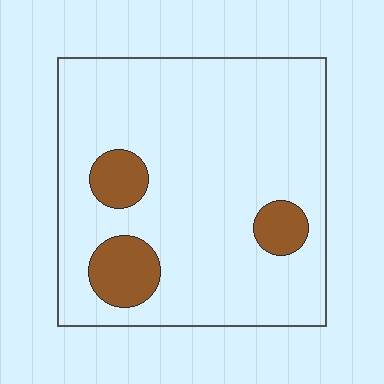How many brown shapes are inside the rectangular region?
3.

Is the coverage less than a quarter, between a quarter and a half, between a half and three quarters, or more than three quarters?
Less than a quarter.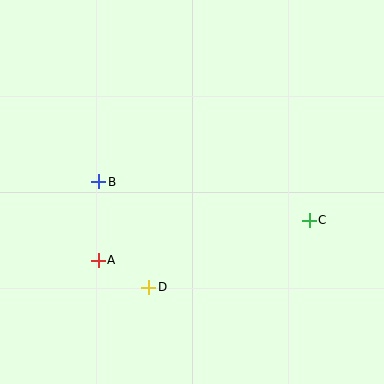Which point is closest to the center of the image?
Point B at (99, 182) is closest to the center.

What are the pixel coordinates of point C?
Point C is at (309, 220).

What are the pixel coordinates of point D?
Point D is at (149, 287).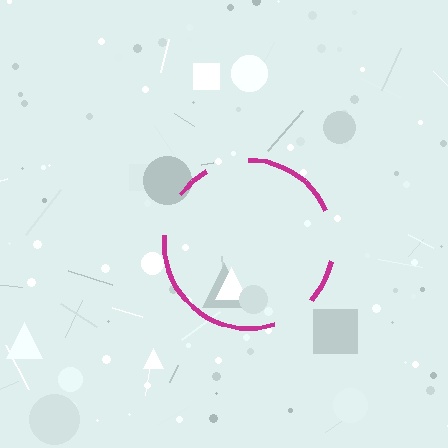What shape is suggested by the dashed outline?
The dashed outline suggests a circle.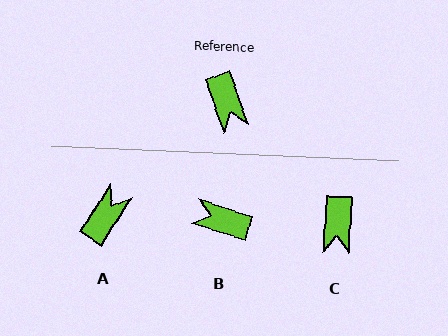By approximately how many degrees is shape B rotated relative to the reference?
Approximately 127 degrees clockwise.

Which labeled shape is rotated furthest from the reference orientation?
B, about 127 degrees away.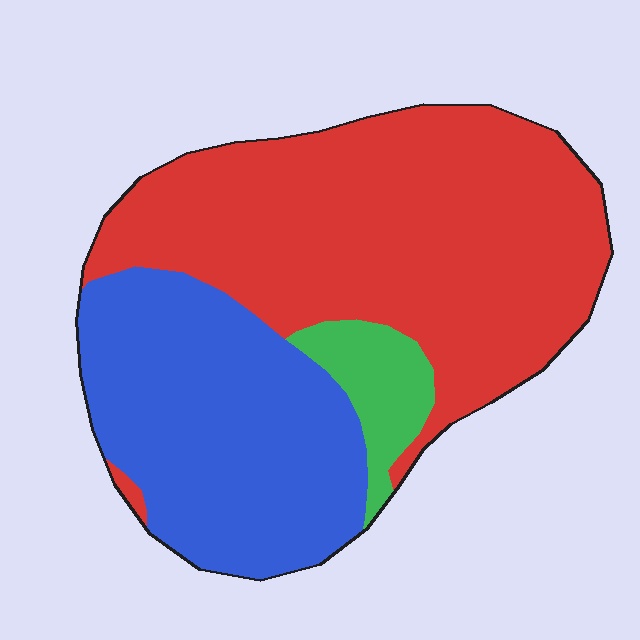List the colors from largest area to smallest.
From largest to smallest: red, blue, green.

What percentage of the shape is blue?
Blue takes up about three eighths (3/8) of the shape.